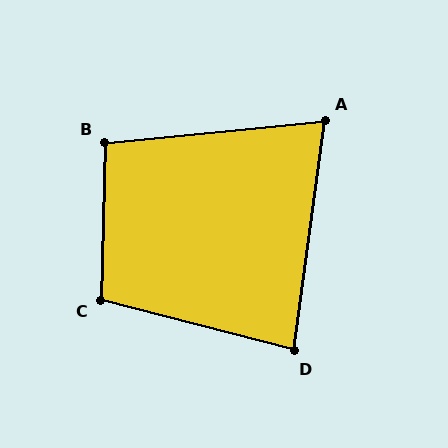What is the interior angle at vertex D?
Approximately 83 degrees (acute).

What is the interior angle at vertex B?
Approximately 97 degrees (obtuse).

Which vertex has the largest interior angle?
C, at approximately 103 degrees.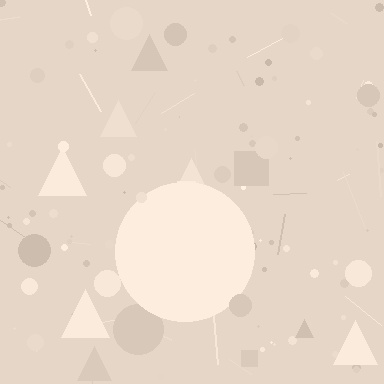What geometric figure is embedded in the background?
A circle is embedded in the background.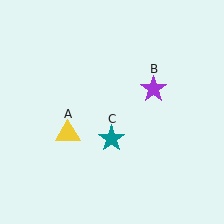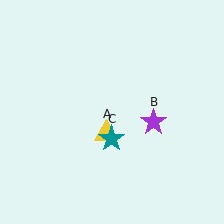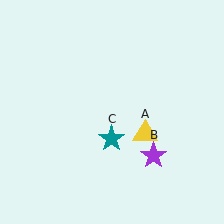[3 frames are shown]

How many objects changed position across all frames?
2 objects changed position: yellow triangle (object A), purple star (object B).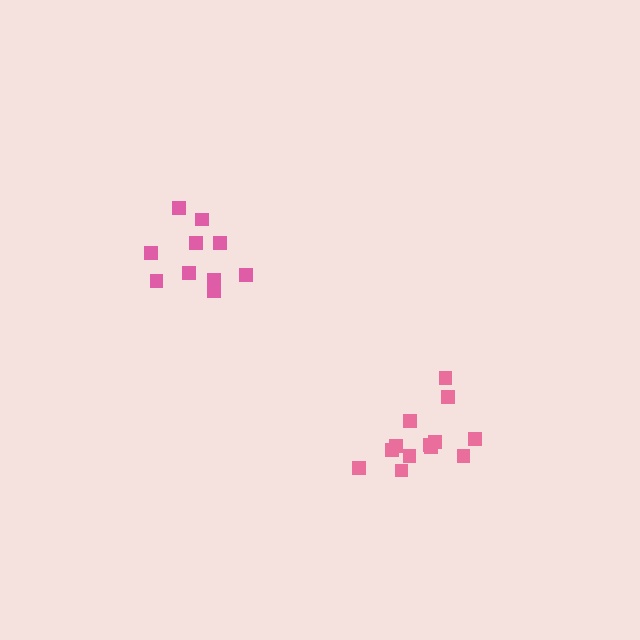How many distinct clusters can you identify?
There are 2 distinct clusters.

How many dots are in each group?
Group 1: 13 dots, Group 2: 10 dots (23 total).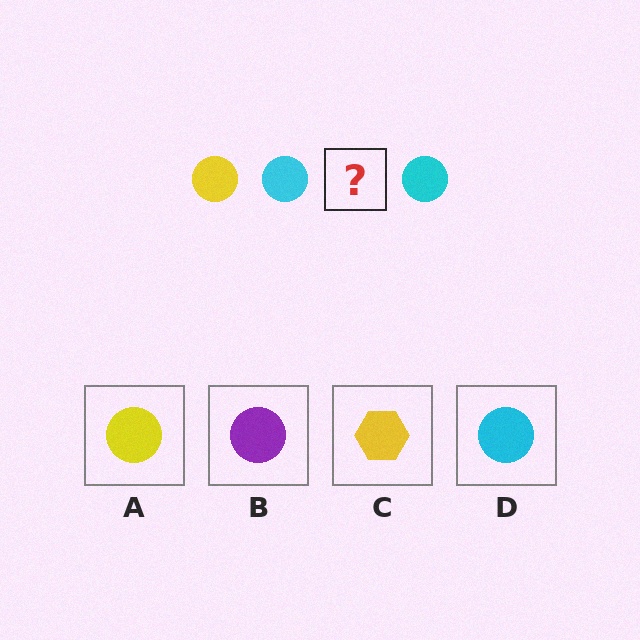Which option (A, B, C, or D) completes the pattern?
A.